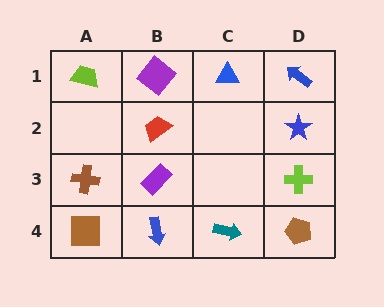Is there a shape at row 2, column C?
No, that cell is empty.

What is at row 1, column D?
A blue arrow.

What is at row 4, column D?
A brown pentagon.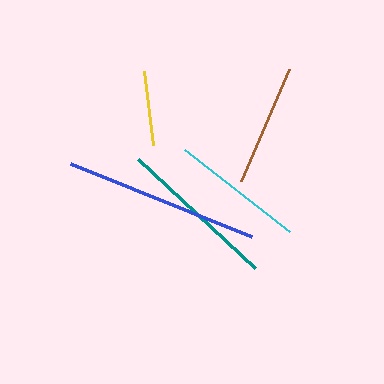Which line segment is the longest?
The blue line is the longest at approximately 195 pixels.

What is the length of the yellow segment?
The yellow segment is approximately 75 pixels long.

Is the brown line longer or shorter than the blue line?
The blue line is longer than the brown line.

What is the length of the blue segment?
The blue segment is approximately 195 pixels long.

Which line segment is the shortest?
The yellow line is the shortest at approximately 75 pixels.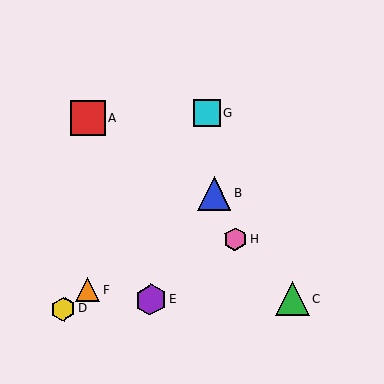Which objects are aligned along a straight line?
Objects B, D, F are aligned along a straight line.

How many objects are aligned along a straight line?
3 objects (B, D, F) are aligned along a straight line.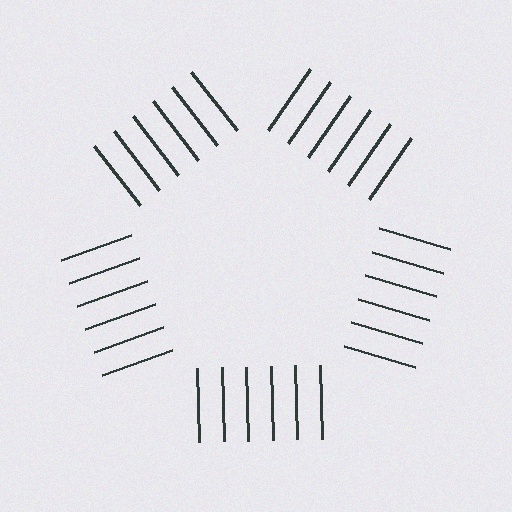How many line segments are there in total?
30 — 6 along each of the 5 edges.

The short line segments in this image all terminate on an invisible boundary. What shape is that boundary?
An illusory pentagon — the line segments terminate on its edges but no continuous stroke is drawn.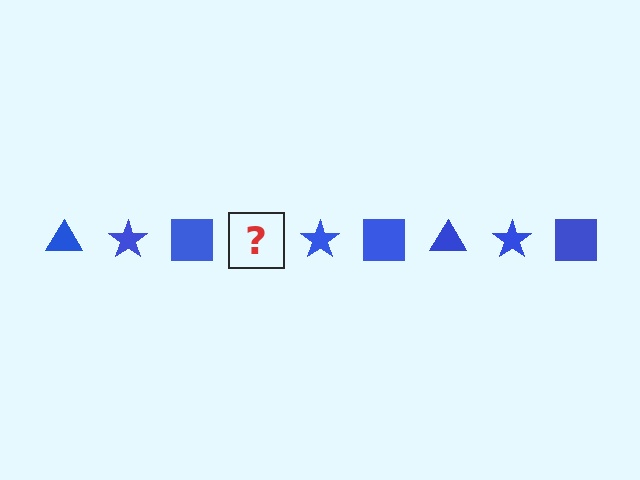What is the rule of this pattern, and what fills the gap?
The rule is that the pattern cycles through triangle, star, square shapes in blue. The gap should be filled with a blue triangle.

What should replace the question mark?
The question mark should be replaced with a blue triangle.